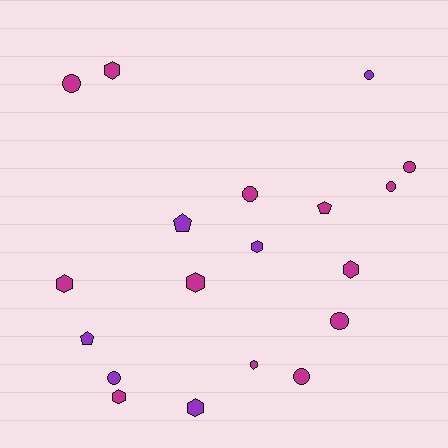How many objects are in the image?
There are 19 objects.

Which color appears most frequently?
Magenta, with 13 objects.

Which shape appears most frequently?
Hexagon, with 8 objects.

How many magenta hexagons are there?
There are 6 magenta hexagons.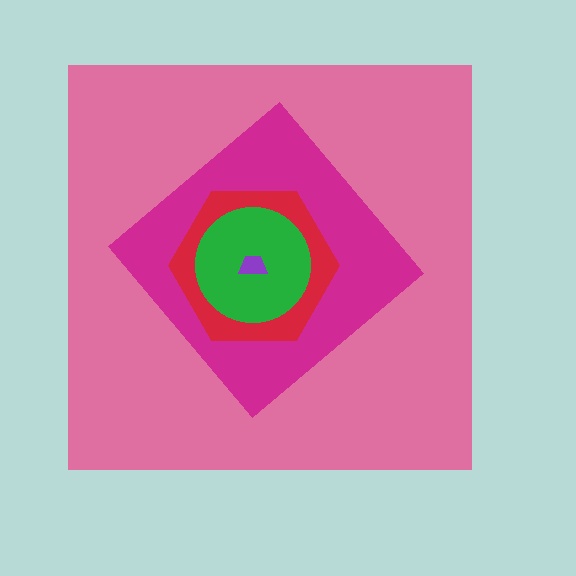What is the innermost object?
The purple trapezoid.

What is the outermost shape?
The pink square.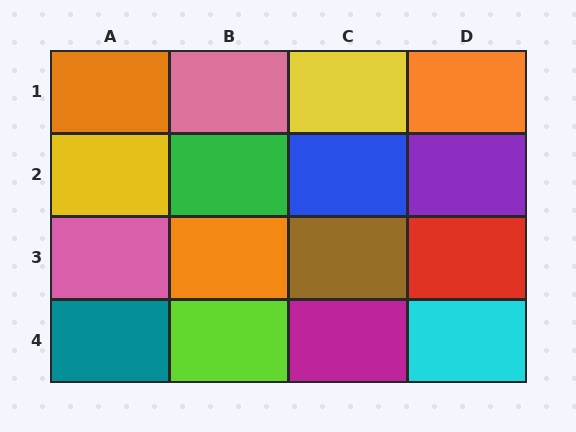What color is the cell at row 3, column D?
Red.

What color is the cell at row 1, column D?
Orange.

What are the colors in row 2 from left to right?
Yellow, green, blue, purple.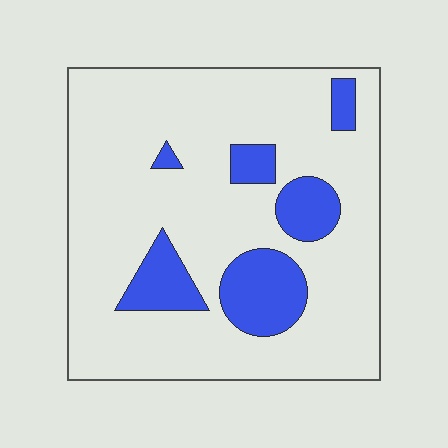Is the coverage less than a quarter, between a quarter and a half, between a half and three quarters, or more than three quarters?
Less than a quarter.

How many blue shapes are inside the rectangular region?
6.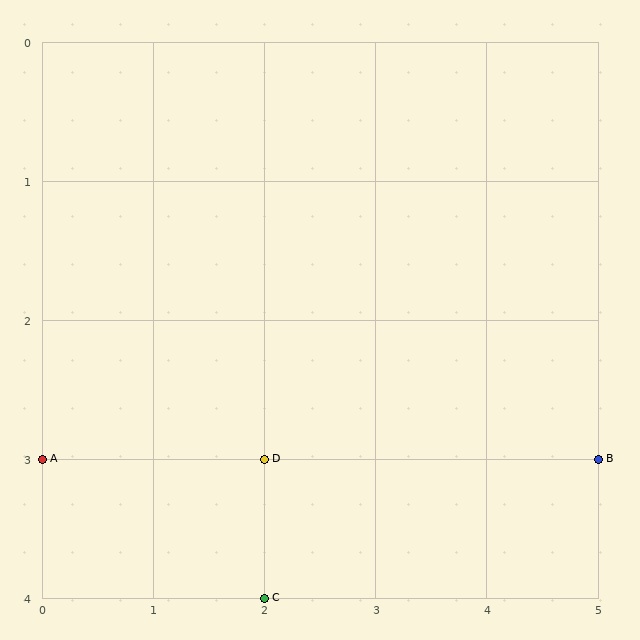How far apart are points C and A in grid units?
Points C and A are 2 columns and 1 row apart (about 2.2 grid units diagonally).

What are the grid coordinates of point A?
Point A is at grid coordinates (0, 3).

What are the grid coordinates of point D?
Point D is at grid coordinates (2, 3).